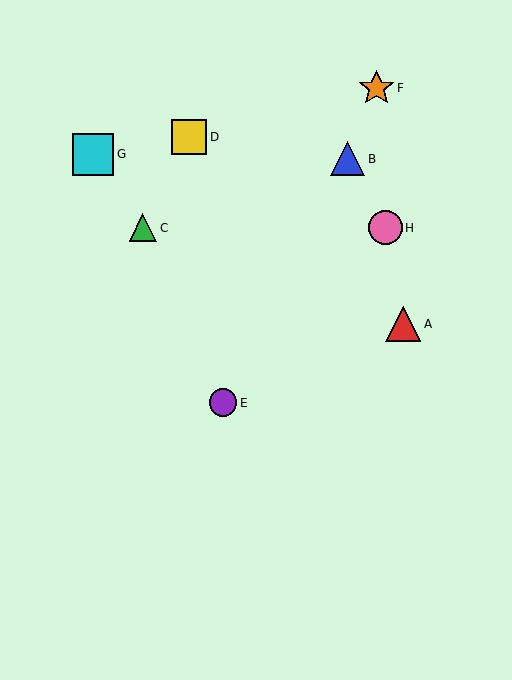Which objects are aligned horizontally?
Objects C, H are aligned horizontally.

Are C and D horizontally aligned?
No, C is at y≈228 and D is at y≈137.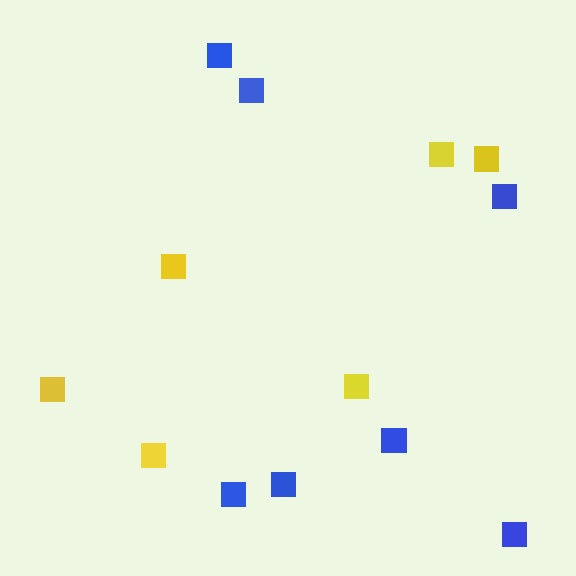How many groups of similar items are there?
There are 2 groups: one group of yellow squares (6) and one group of blue squares (7).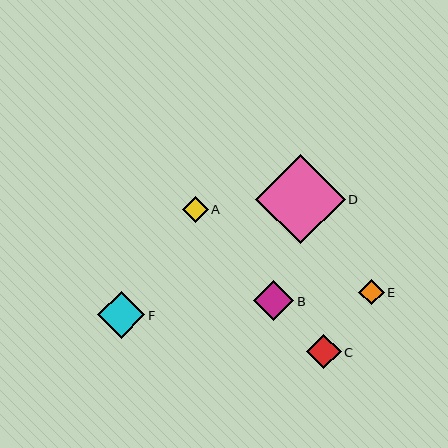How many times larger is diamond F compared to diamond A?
Diamond F is approximately 1.8 times the size of diamond A.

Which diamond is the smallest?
Diamond E is the smallest with a size of approximately 26 pixels.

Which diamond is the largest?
Diamond D is the largest with a size of approximately 89 pixels.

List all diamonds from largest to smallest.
From largest to smallest: D, F, B, C, A, E.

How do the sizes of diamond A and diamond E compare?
Diamond A and diamond E are approximately the same size.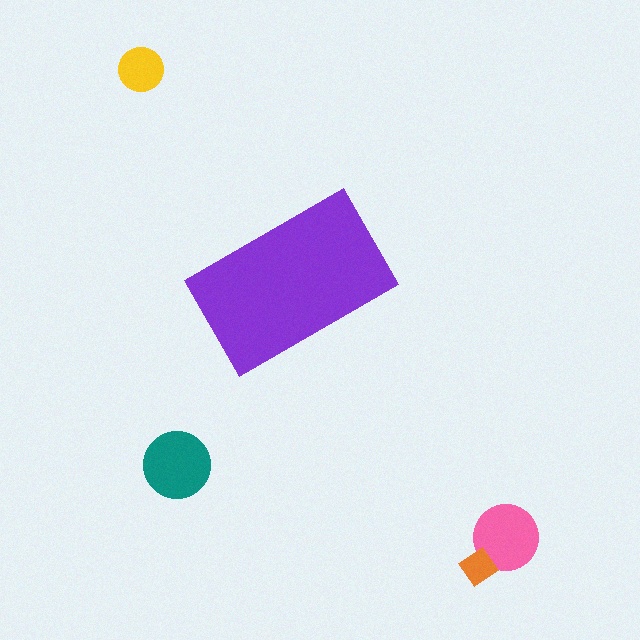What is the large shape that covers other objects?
A purple rectangle.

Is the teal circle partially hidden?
No, the teal circle is fully visible.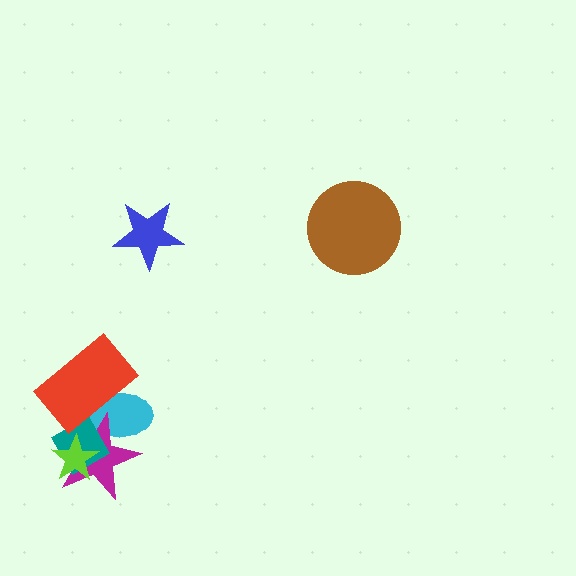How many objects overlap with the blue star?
0 objects overlap with the blue star.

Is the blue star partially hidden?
No, no other shape covers it.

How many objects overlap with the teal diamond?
4 objects overlap with the teal diamond.